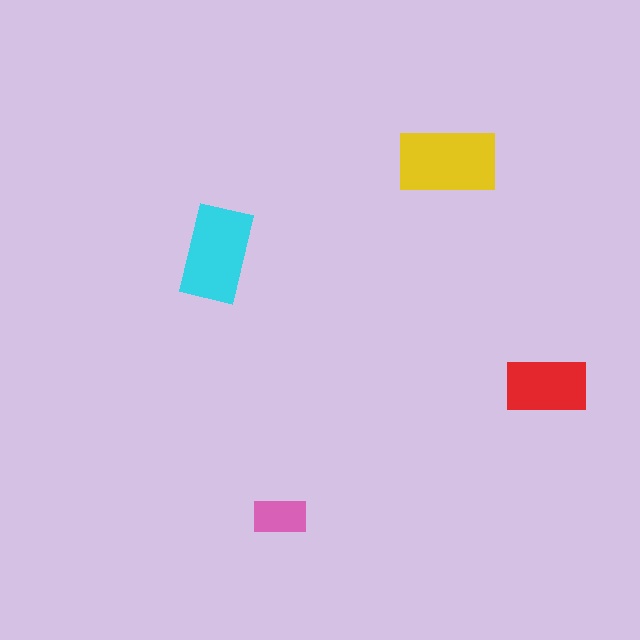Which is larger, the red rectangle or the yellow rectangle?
The yellow one.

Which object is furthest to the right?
The red rectangle is rightmost.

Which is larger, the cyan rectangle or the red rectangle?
The cyan one.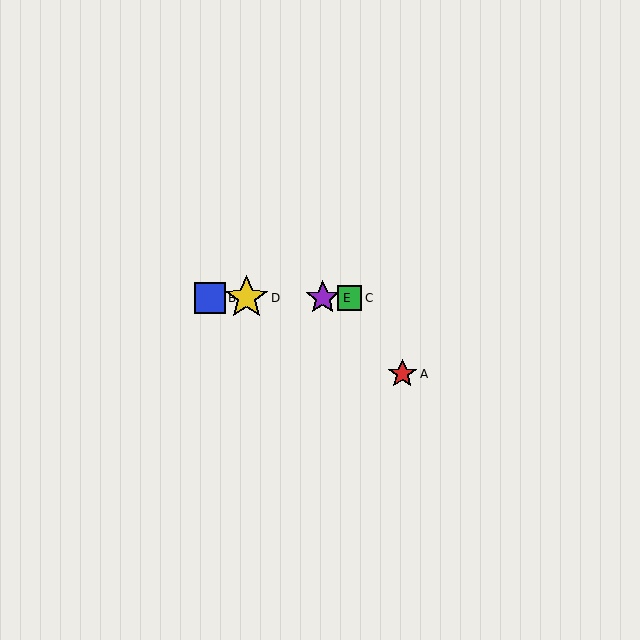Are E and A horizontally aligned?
No, E is at y≈298 and A is at y≈374.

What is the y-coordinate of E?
Object E is at y≈298.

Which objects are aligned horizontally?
Objects B, C, D, E are aligned horizontally.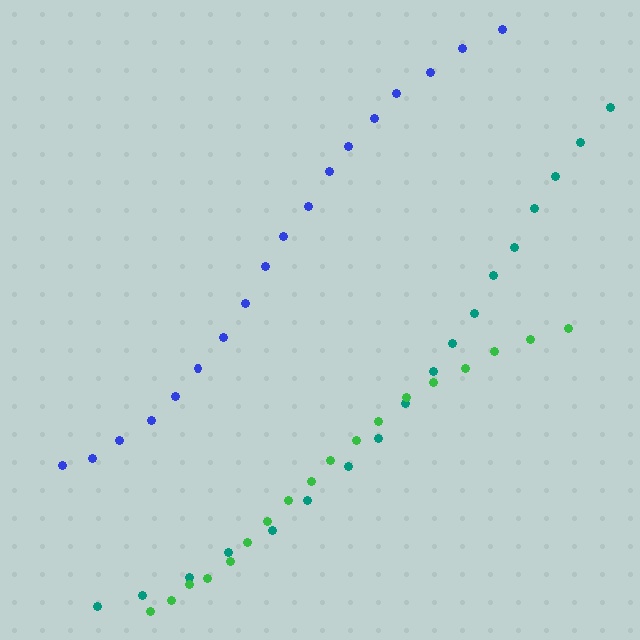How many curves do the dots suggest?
There are 3 distinct paths.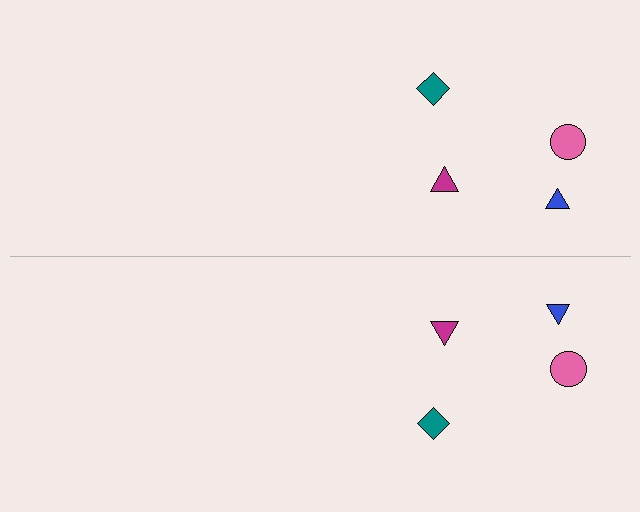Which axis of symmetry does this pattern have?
The pattern has a horizontal axis of symmetry running through the center of the image.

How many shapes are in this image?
There are 8 shapes in this image.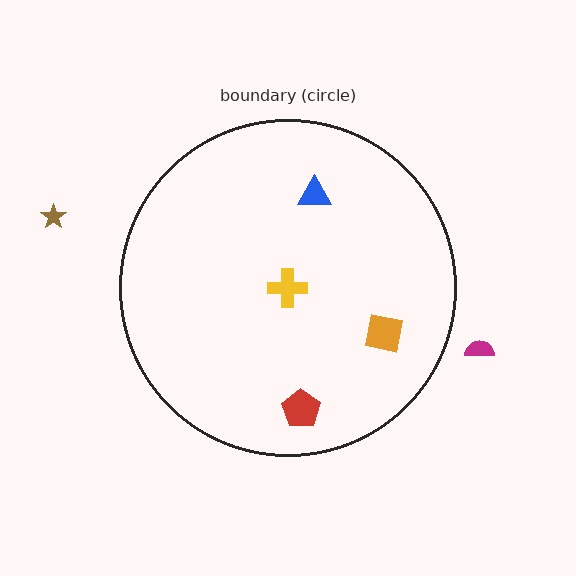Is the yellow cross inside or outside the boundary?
Inside.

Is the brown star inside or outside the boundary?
Outside.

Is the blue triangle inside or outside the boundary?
Inside.